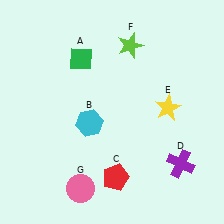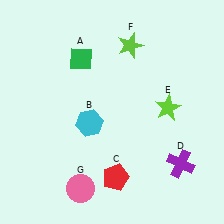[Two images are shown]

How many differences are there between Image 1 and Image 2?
There is 1 difference between the two images.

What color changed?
The star (E) changed from yellow in Image 1 to lime in Image 2.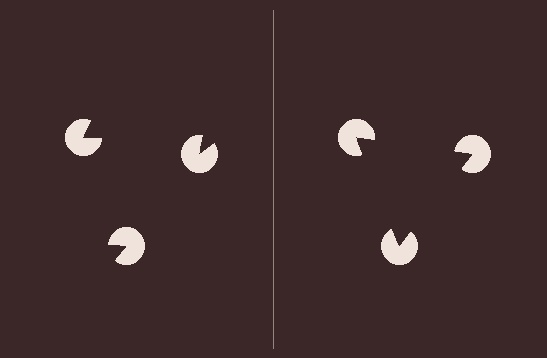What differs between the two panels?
The pac-man discs are positioned identically on both sides; only the wedge orientations differ. On the right they align to a triangle; on the left they are misaligned.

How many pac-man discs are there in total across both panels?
6 — 3 on each side.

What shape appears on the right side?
An illusory triangle.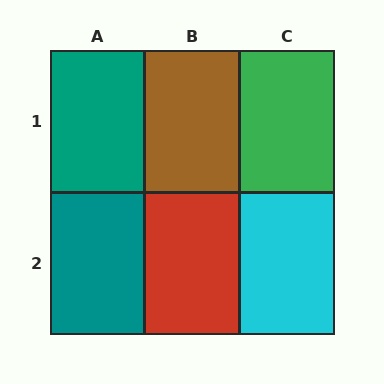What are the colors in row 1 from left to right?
Teal, brown, green.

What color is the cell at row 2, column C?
Cyan.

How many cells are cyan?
1 cell is cyan.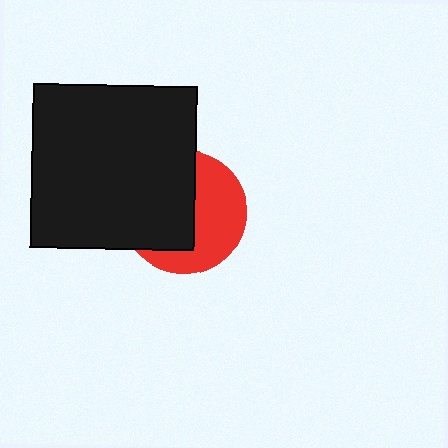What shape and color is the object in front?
The object in front is a black square.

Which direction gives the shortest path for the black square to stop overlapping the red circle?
Moving left gives the shortest separation.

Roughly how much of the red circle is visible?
About half of it is visible (roughly 48%).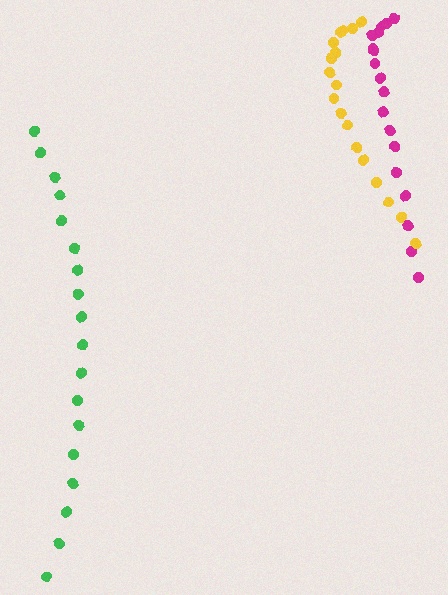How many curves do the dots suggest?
There are 3 distinct paths.